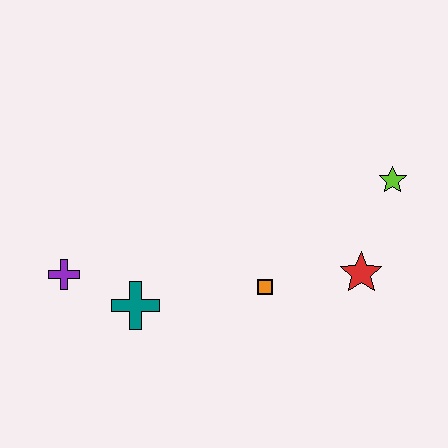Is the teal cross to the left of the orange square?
Yes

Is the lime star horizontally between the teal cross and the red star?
No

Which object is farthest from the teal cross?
The lime star is farthest from the teal cross.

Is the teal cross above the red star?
No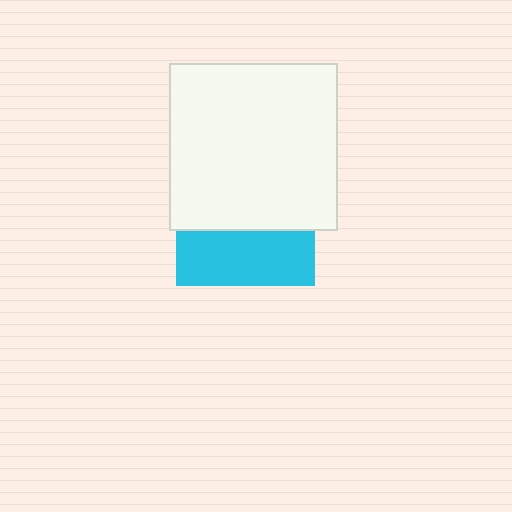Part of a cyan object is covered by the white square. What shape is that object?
It is a square.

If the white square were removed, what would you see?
You would see the complete cyan square.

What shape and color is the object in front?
The object in front is a white square.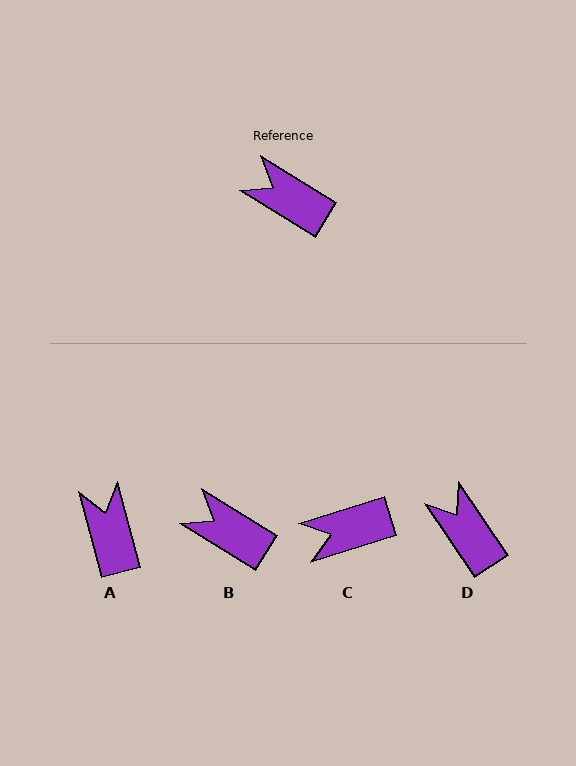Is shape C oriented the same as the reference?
No, it is off by about 49 degrees.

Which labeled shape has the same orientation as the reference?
B.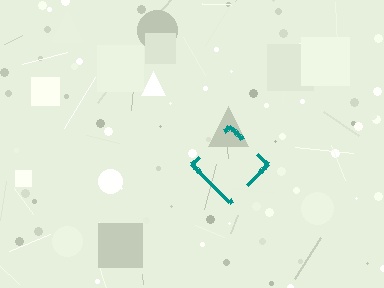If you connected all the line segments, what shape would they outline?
They would outline a diamond.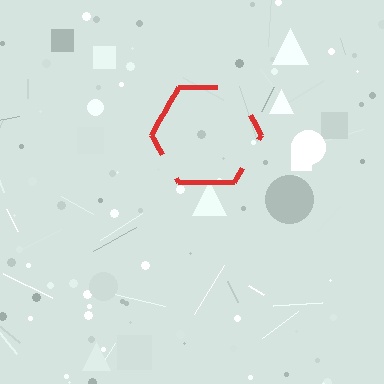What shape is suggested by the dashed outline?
The dashed outline suggests a hexagon.